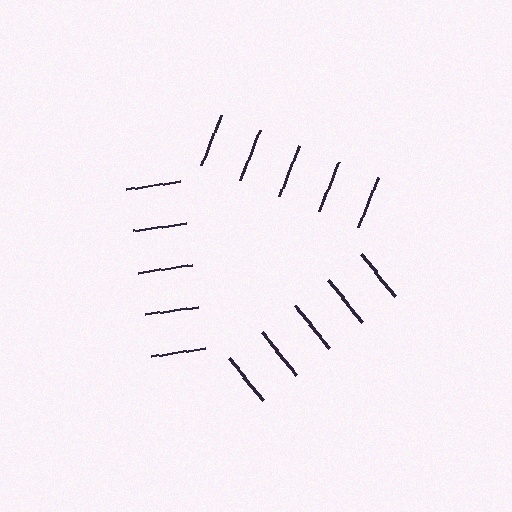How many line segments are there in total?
15 — 5 along each of the 3 edges.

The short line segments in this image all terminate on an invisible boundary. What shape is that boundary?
An illusory triangle — the line segments terminate on its edges but no continuous stroke is drawn.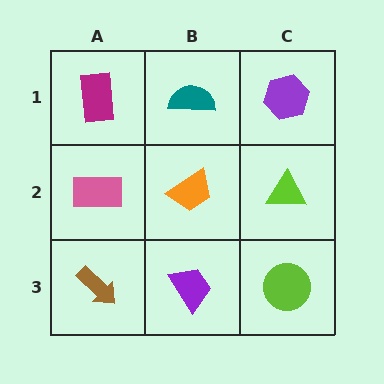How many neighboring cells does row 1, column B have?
3.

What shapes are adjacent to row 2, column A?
A magenta rectangle (row 1, column A), a brown arrow (row 3, column A), an orange trapezoid (row 2, column B).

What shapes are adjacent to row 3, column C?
A lime triangle (row 2, column C), a purple trapezoid (row 3, column B).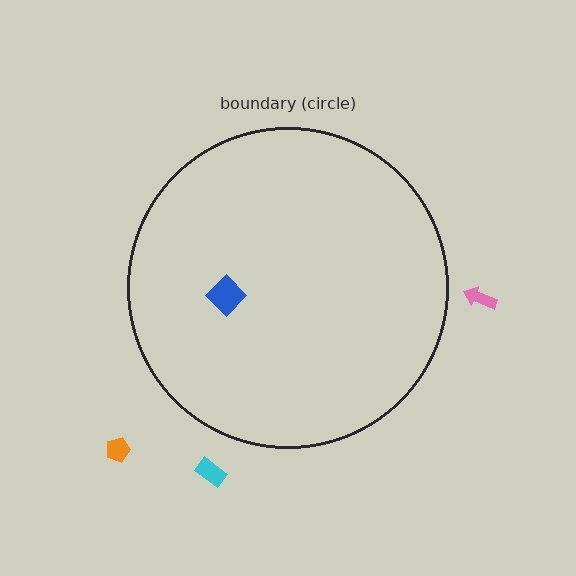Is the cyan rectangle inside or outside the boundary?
Outside.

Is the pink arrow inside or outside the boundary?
Outside.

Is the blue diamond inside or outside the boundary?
Inside.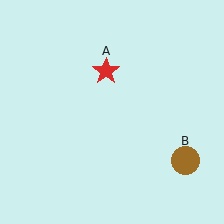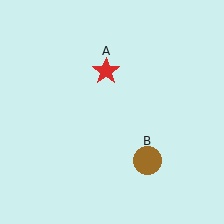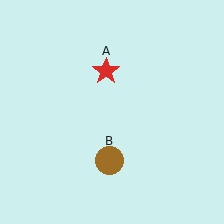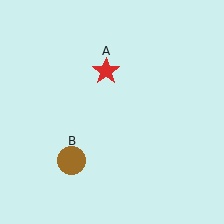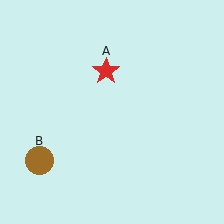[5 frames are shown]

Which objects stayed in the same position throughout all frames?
Red star (object A) remained stationary.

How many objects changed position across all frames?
1 object changed position: brown circle (object B).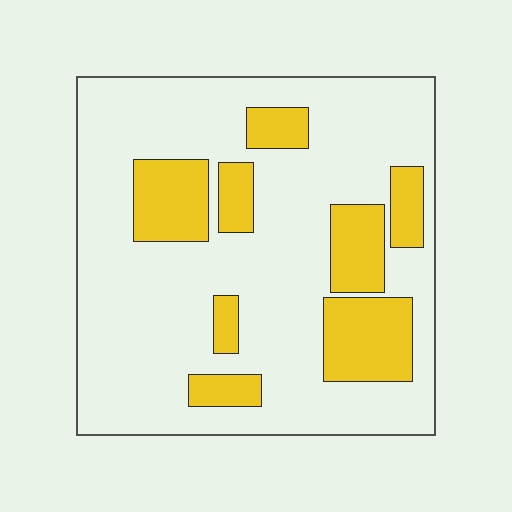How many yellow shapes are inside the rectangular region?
8.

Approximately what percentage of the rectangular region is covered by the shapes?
Approximately 25%.